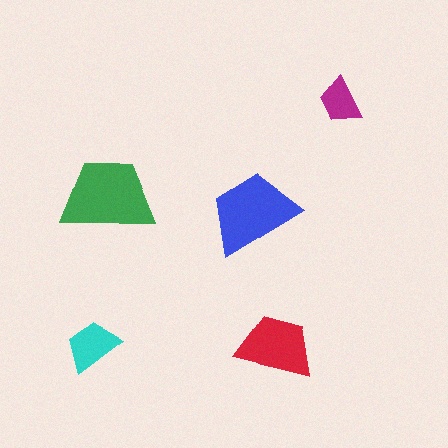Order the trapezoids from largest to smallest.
the green one, the blue one, the red one, the cyan one, the magenta one.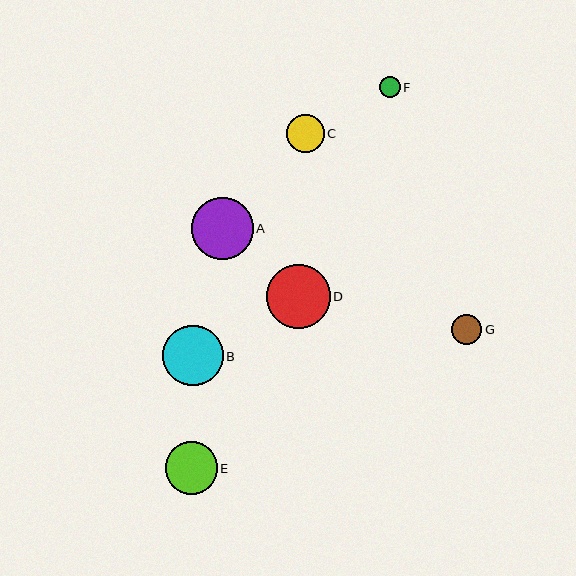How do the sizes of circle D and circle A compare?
Circle D and circle A are approximately the same size.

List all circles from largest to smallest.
From largest to smallest: D, A, B, E, C, G, F.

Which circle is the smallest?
Circle F is the smallest with a size of approximately 21 pixels.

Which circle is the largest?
Circle D is the largest with a size of approximately 64 pixels.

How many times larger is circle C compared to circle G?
Circle C is approximately 1.2 times the size of circle G.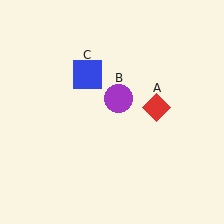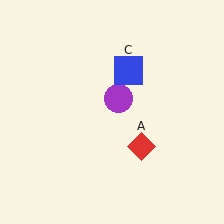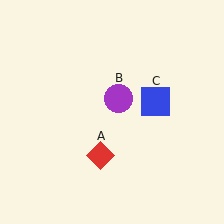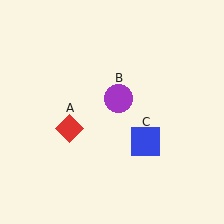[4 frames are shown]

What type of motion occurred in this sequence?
The red diamond (object A), blue square (object C) rotated clockwise around the center of the scene.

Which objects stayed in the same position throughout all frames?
Purple circle (object B) remained stationary.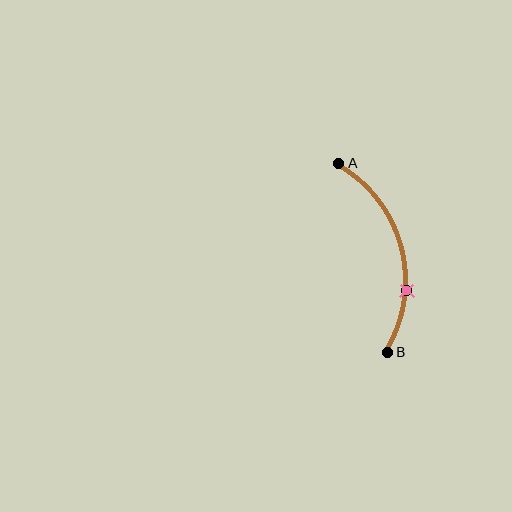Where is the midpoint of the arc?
The arc midpoint is the point on the curve farthest from the straight line joining A and B. It sits to the right of that line.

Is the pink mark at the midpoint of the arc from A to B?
No. The pink mark lies on the arc but is closer to endpoint B. The arc midpoint would be at the point on the curve equidistant along the arc from both A and B.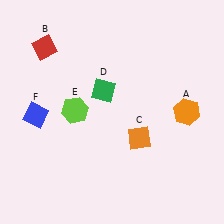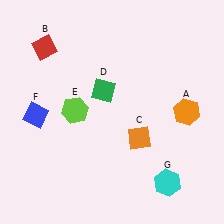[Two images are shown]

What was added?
A cyan hexagon (G) was added in Image 2.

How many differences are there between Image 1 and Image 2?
There is 1 difference between the two images.